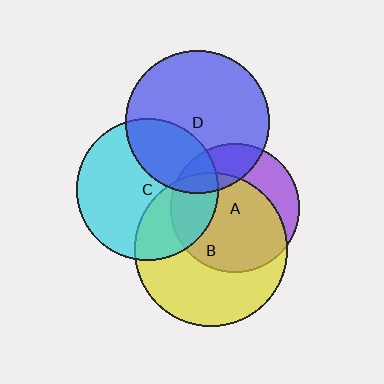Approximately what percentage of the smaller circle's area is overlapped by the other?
Approximately 20%.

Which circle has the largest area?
Circle B (yellow).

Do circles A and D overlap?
Yes.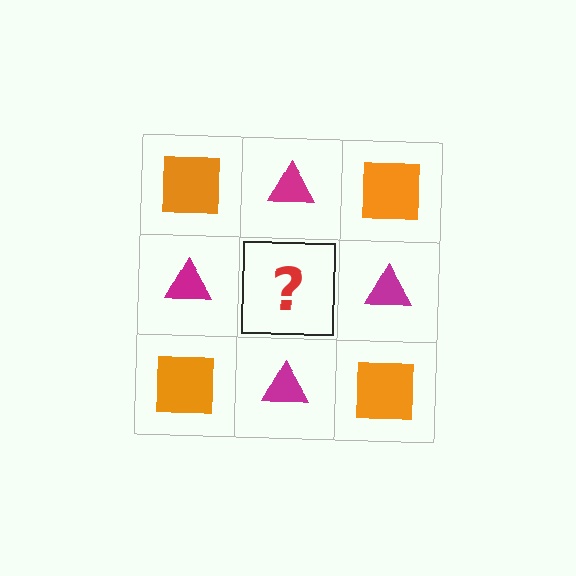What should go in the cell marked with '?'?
The missing cell should contain an orange square.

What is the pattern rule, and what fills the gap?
The rule is that it alternates orange square and magenta triangle in a checkerboard pattern. The gap should be filled with an orange square.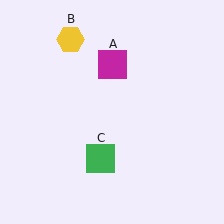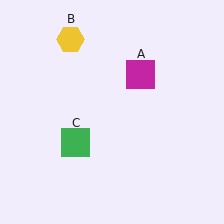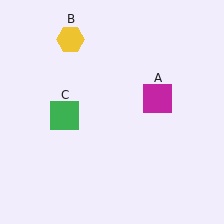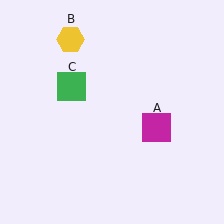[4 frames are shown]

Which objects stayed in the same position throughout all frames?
Yellow hexagon (object B) remained stationary.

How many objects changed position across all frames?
2 objects changed position: magenta square (object A), green square (object C).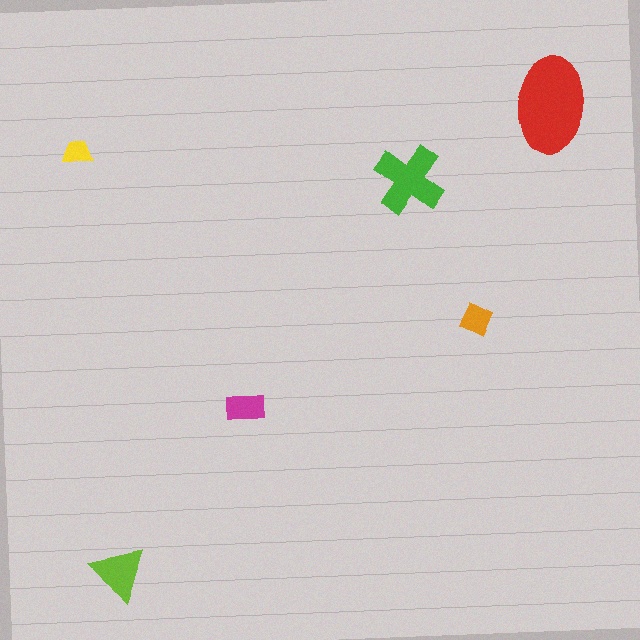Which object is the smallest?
The yellow trapezoid.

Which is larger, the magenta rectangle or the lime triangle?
The lime triangle.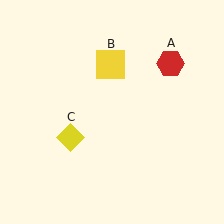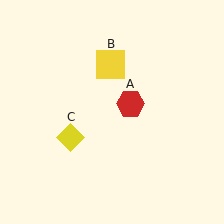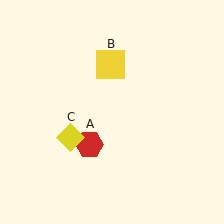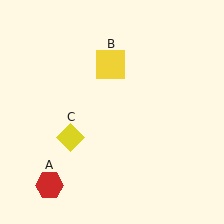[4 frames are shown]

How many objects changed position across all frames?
1 object changed position: red hexagon (object A).